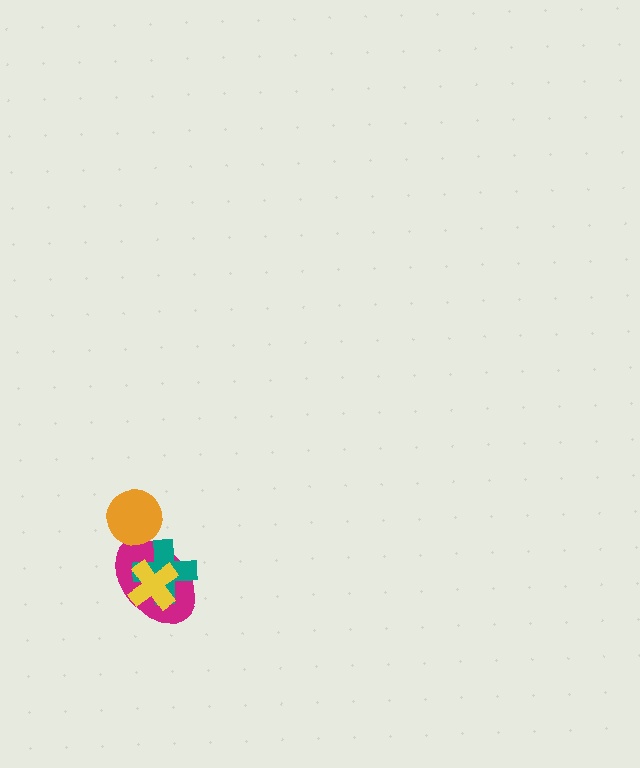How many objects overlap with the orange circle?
1 object overlaps with the orange circle.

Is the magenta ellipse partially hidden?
Yes, it is partially covered by another shape.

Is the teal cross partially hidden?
Yes, it is partially covered by another shape.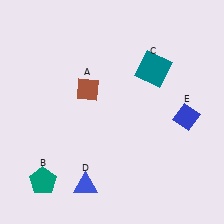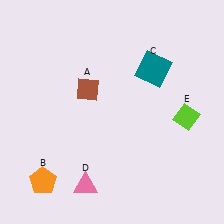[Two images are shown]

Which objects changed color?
B changed from teal to orange. D changed from blue to pink. E changed from blue to lime.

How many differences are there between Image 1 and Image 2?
There are 3 differences between the two images.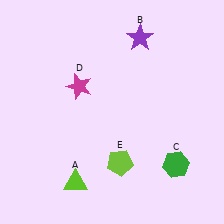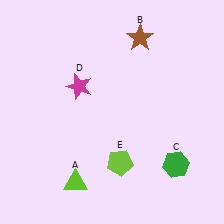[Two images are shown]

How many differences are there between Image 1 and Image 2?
There is 1 difference between the two images.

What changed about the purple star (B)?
In Image 1, B is purple. In Image 2, it changed to brown.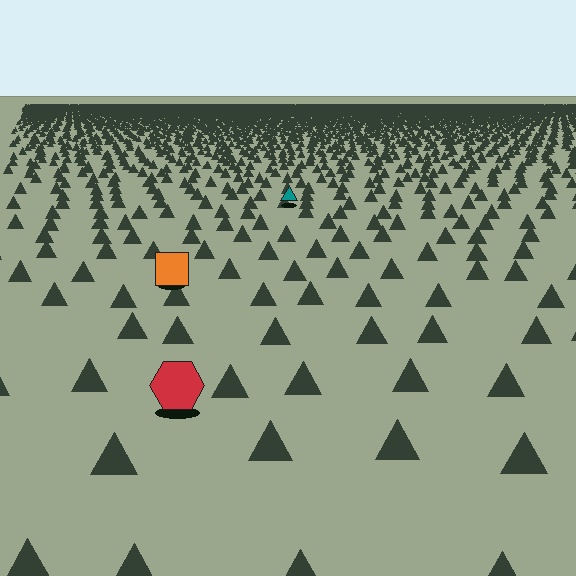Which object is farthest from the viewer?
The teal triangle is farthest from the viewer. It appears smaller and the ground texture around it is denser.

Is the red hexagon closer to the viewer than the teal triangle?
Yes. The red hexagon is closer — you can tell from the texture gradient: the ground texture is coarser near it.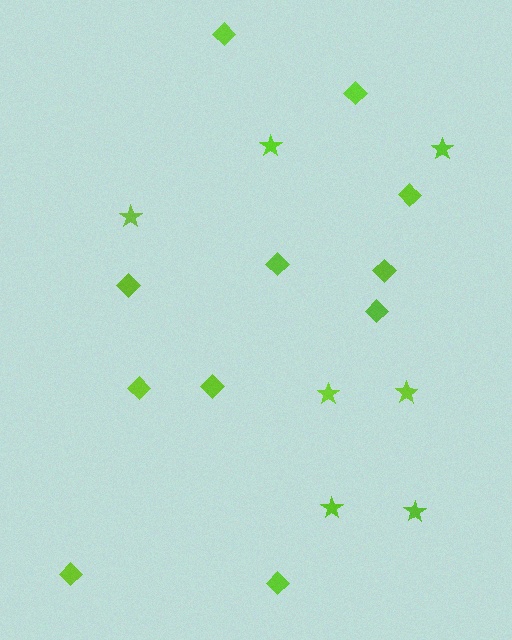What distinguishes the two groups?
There are 2 groups: one group of stars (7) and one group of diamonds (11).